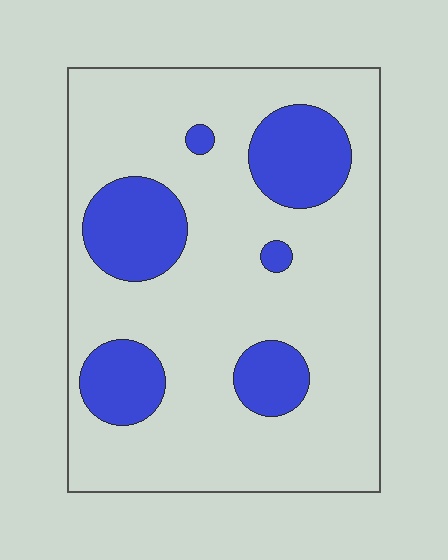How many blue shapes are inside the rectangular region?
6.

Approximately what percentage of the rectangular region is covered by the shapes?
Approximately 20%.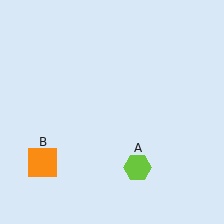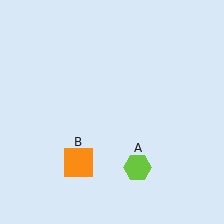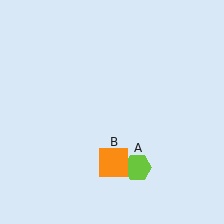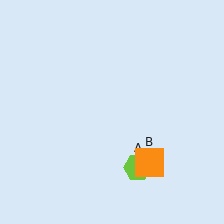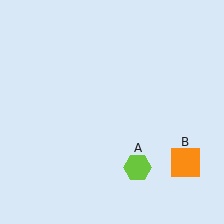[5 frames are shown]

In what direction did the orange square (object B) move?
The orange square (object B) moved right.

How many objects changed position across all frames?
1 object changed position: orange square (object B).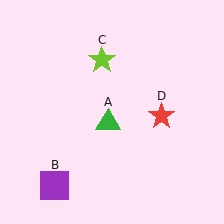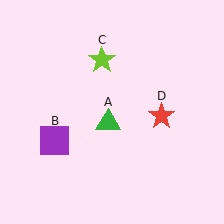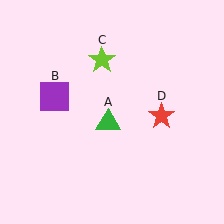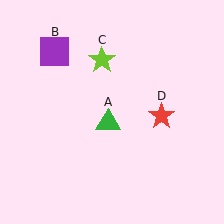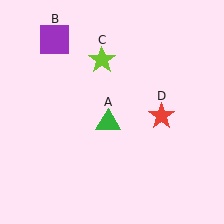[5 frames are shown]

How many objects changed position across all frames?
1 object changed position: purple square (object B).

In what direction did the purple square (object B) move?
The purple square (object B) moved up.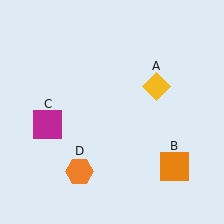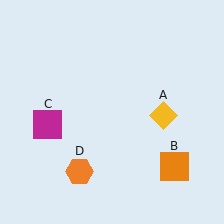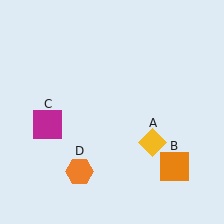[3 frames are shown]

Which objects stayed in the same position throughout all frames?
Orange square (object B) and magenta square (object C) and orange hexagon (object D) remained stationary.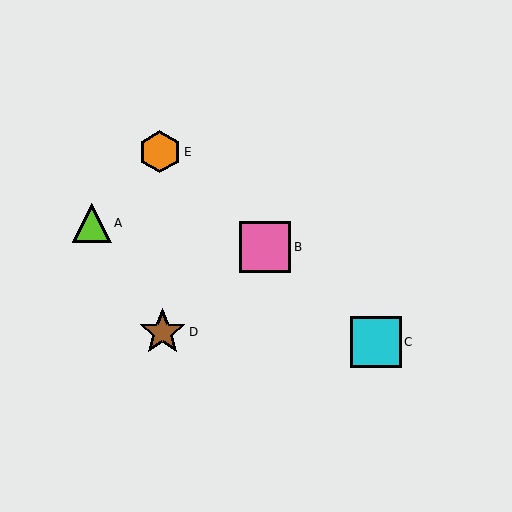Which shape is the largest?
The pink square (labeled B) is the largest.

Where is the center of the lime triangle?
The center of the lime triangle is at (92, 223).